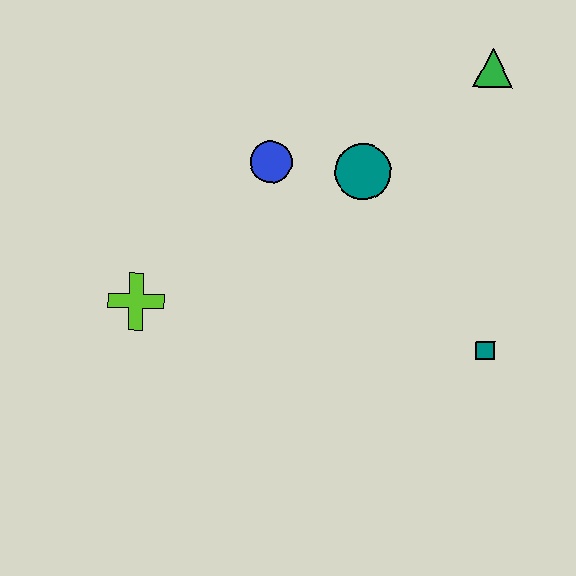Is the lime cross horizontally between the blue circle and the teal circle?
No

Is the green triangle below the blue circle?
No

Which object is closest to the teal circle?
The blue circle is closest to the teal circle.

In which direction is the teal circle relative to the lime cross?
The teal circle is to the right of the lime cross.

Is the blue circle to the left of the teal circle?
Yes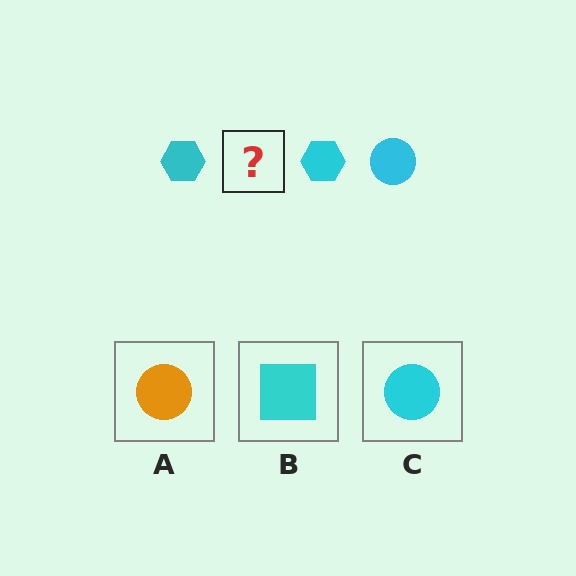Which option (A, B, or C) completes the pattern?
C.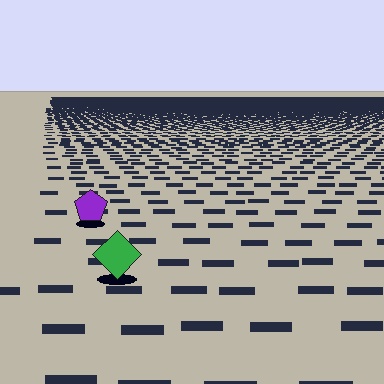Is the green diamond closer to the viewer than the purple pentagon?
Yes. The green diamond is closer — you can tell from the texture gradient: the ground texture is coarser near it.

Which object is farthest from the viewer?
The purple pentagon is farthest from the viewer. It appears smaller and the ground texture around it is denser.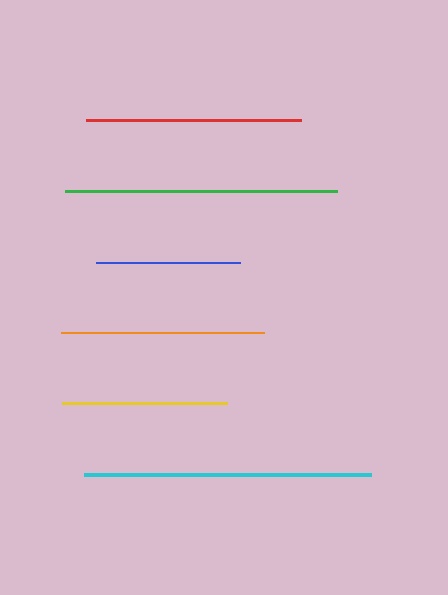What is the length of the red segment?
The red segment is approximately 215 pixels long.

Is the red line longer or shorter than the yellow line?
The red line is longer than the yellow line.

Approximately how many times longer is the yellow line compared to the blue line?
The yellow line is approximately 1.1 times the length of the blue line.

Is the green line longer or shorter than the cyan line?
The cyan line is longer than the green line.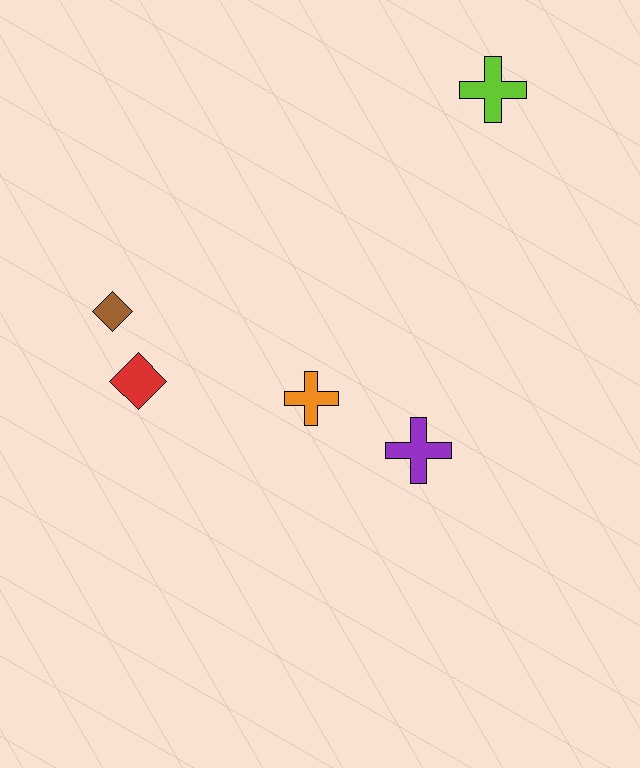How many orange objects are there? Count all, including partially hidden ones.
There is 1 orange object.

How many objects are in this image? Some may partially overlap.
There are 5 objects.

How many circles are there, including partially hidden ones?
There are no circles.